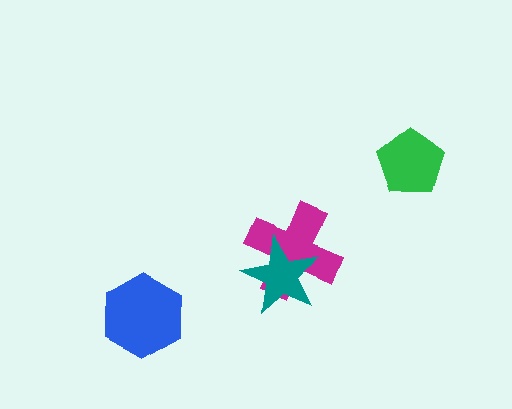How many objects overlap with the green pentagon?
0 objects overlap with the green pentagon.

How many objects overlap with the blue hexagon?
0 objects overlap with the blue hexagon.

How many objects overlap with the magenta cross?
1 object overlaps with the magenta cross.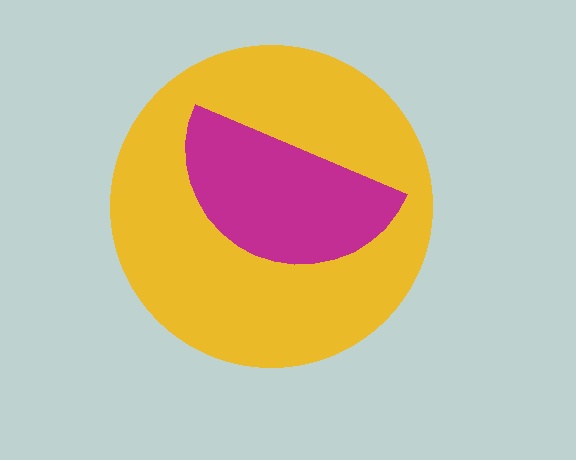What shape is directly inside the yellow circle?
The magenta semicircle.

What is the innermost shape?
The magenta semicircle.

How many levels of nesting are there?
2.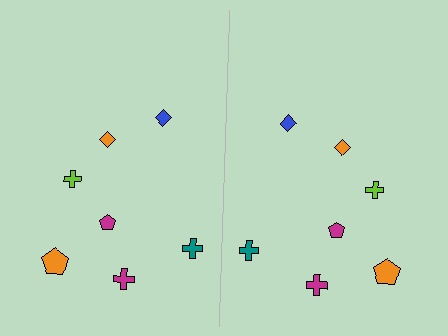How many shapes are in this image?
There are 14 shapes in this image.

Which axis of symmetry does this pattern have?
The pattern has a vertical axis of symmetry running through the center of the image.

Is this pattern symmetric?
Yes, this pattern has bilateral (reflection) symmetry.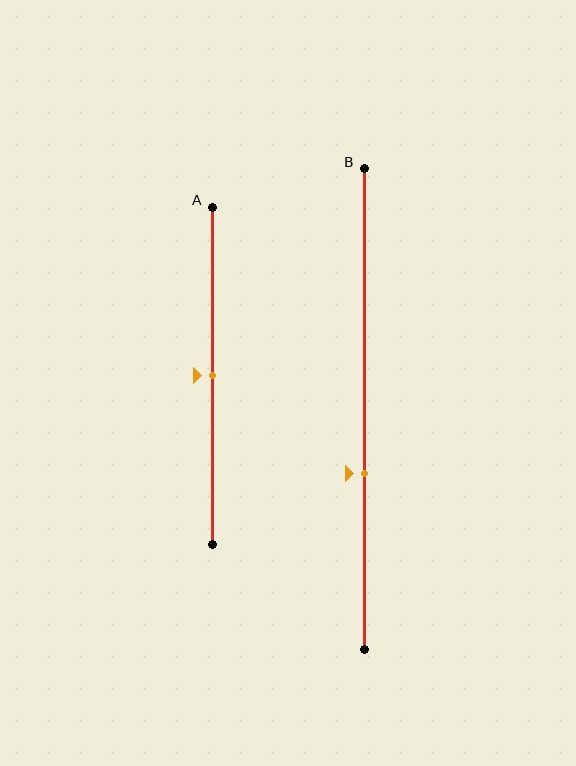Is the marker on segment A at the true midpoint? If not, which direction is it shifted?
Yes, the marker on segment A is at the true midpoint.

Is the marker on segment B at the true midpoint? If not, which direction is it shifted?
No, the marker on segment B is shifted downward by about 13% of the segment length.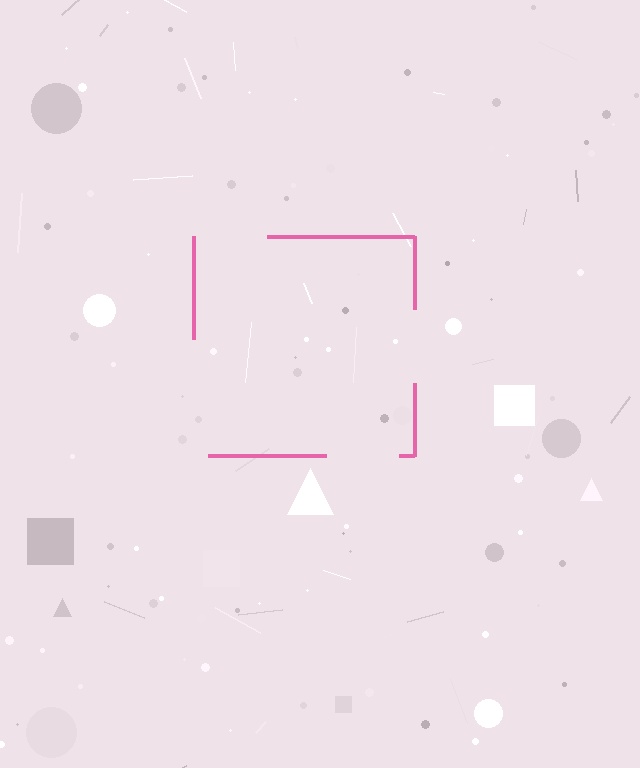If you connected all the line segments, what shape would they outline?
They would outline a square.